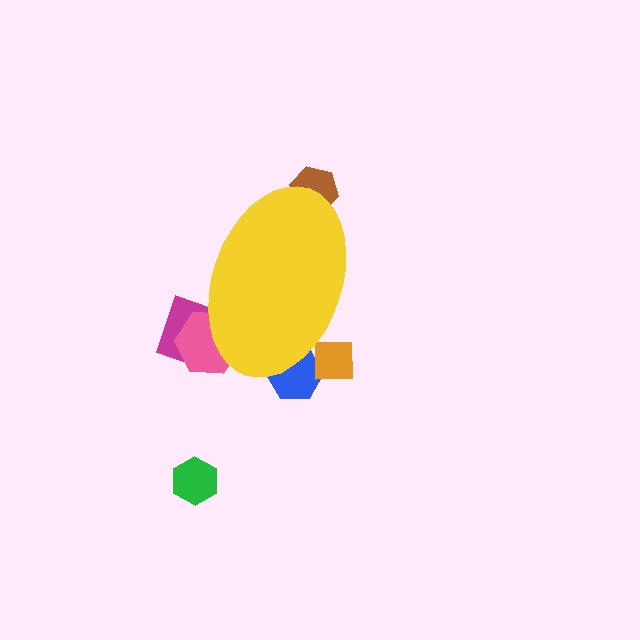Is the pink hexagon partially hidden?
Yes, the pink hexagon is partially hidden behind the yellow ellipse.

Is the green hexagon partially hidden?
No, the green hexagon is fully visible.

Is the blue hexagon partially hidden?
Yes, the blue hexagon is partially hidden behind the yellow ellipse.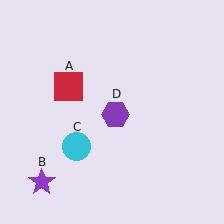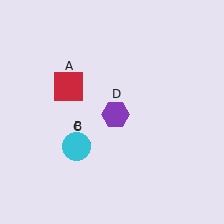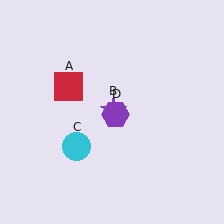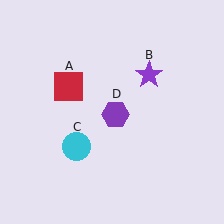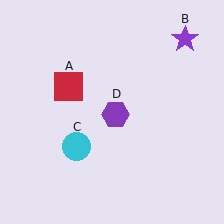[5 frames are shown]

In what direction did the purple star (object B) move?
The purple star (object B) moved up and to the right.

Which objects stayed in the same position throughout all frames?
Red square (object A) and cyan circle (object C) and purple hexagon (object D) remained stationary.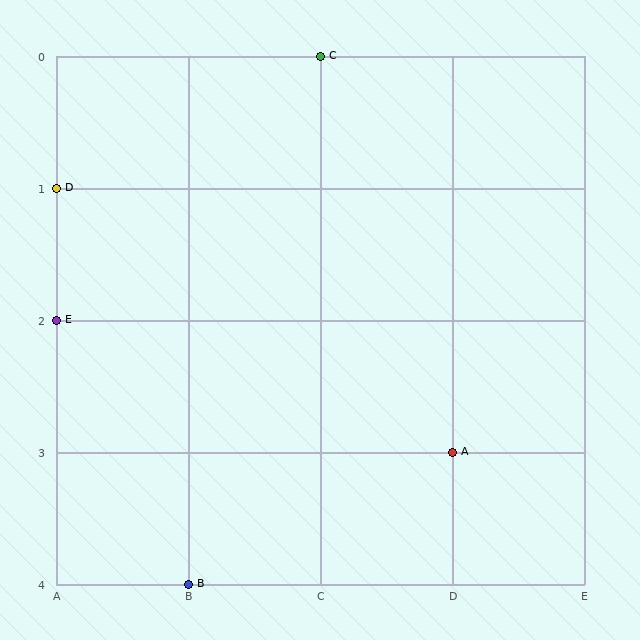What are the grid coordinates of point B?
Point B is at grid coordinates (B, 4).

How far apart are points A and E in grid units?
Points A and E are 3 columns and 1 row apart (about 3.2 grid units diagonally).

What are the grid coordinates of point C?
Point C is at grid coordinates (C, 0).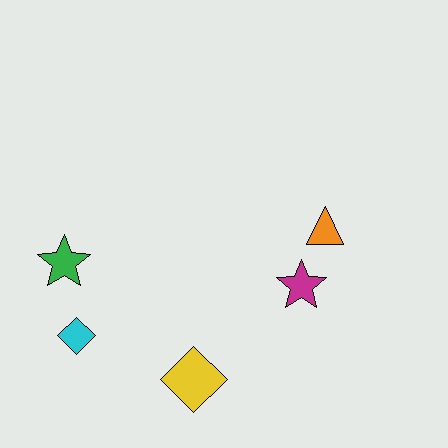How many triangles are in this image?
There is 1 triangle.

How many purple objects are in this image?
There are no purple objects.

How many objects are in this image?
There are 5 objects.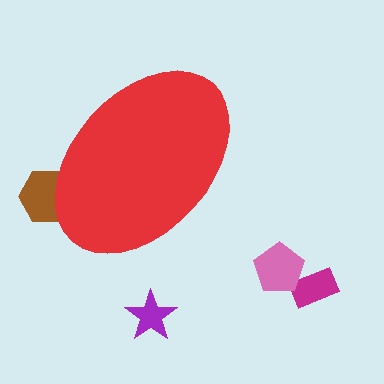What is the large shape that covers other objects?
A red ellipse.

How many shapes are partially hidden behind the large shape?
1 shape is partially hidden.